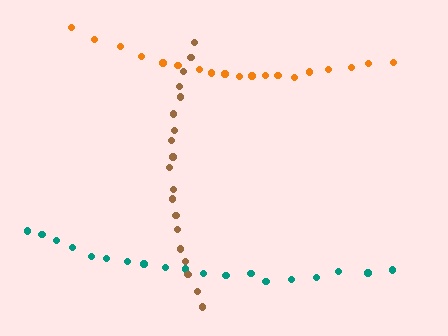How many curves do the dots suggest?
There are 3 distinct paths.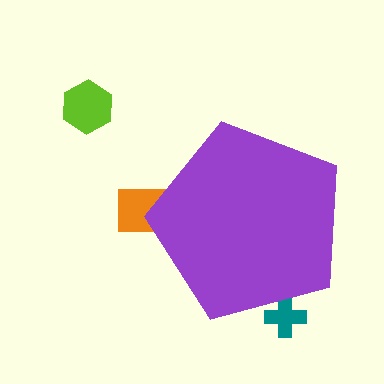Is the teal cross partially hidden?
Yes, the teal cross is partially hidden behind the purple pentagon.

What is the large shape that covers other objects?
A purple pentagon.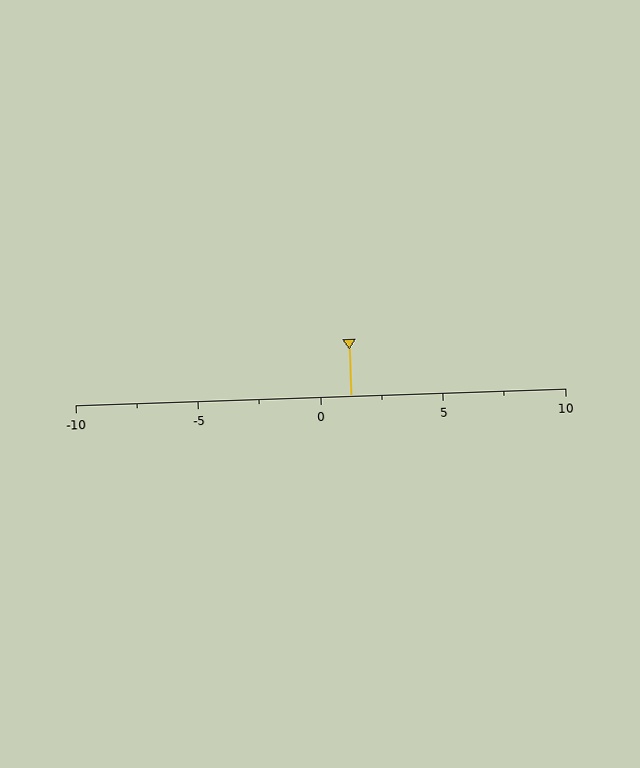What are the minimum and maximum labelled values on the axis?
The axis runs from -10 to 10.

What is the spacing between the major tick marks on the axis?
The major ticks are spaced 5 apart.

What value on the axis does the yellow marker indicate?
The marker indicates approximately 1.2.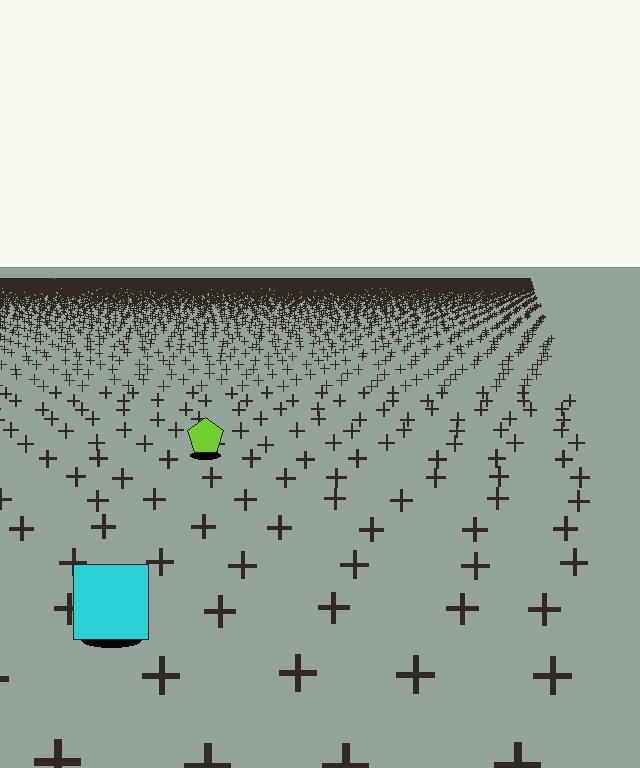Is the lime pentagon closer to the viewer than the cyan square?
No. The cyan square is closer — you can tell from the texture gradient: the ground texture is coarser near it.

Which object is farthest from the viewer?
The lime pentagon is farthest from the viewer. It appears smaller and the ground texture around it is denser.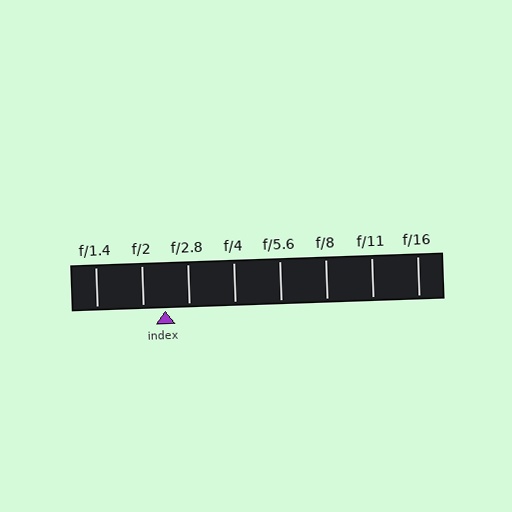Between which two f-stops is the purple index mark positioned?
The index mark is between f/2 and f/2.8.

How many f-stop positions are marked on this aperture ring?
There are 8 f-stop positions marked.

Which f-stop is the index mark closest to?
The index mark is closest to f/2.